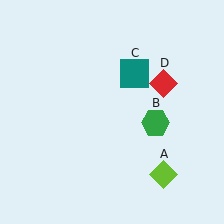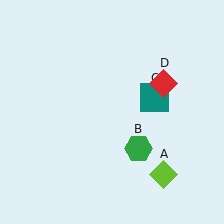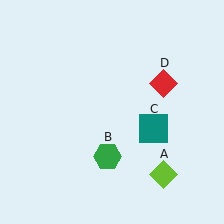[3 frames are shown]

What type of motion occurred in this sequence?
The green hexagon (object B), teal square (object C) rotated clockwise around the center of the scene.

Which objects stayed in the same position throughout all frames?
Lime diamond (object A) and red diamond (object D) remained stationary.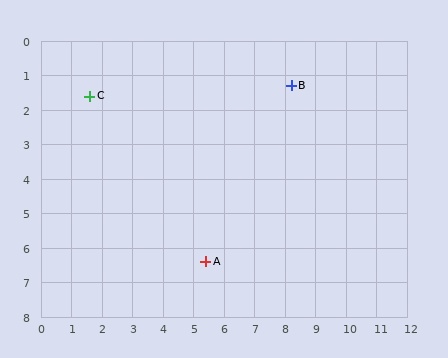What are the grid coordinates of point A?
Point A is at approximately (5.4, 6.4).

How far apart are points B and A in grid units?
Points B and A are about 5.8 grid units apart.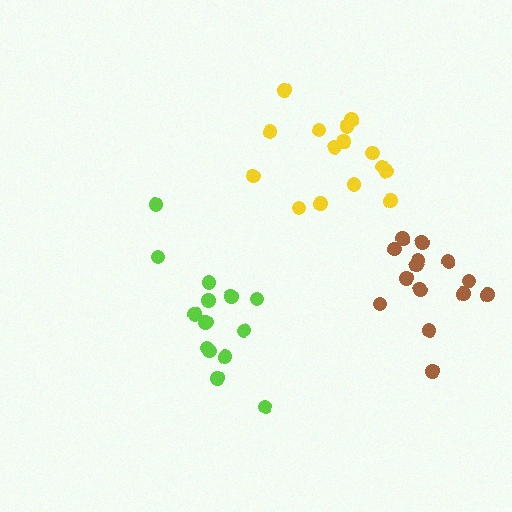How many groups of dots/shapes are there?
There are 3 groups.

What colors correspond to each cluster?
The clusters are colored: brown, lime, yellow.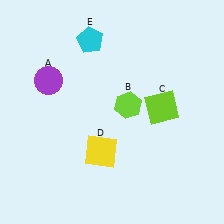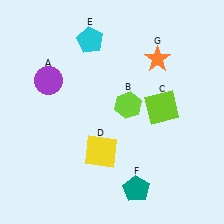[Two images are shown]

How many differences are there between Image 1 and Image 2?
There are 2 differences between the two images.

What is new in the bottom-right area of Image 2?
A teal pentagon (F) was added in the bottom-right area of Image 2.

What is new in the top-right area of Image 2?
An orange star (G) was added in the top-right area of Image 2.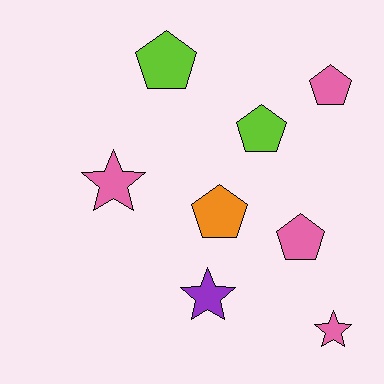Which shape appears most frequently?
Pentagon, with 5 objects.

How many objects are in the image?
There are 8 objects.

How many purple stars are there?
There is 1 purple star.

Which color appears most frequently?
Pink, with 4 objects.